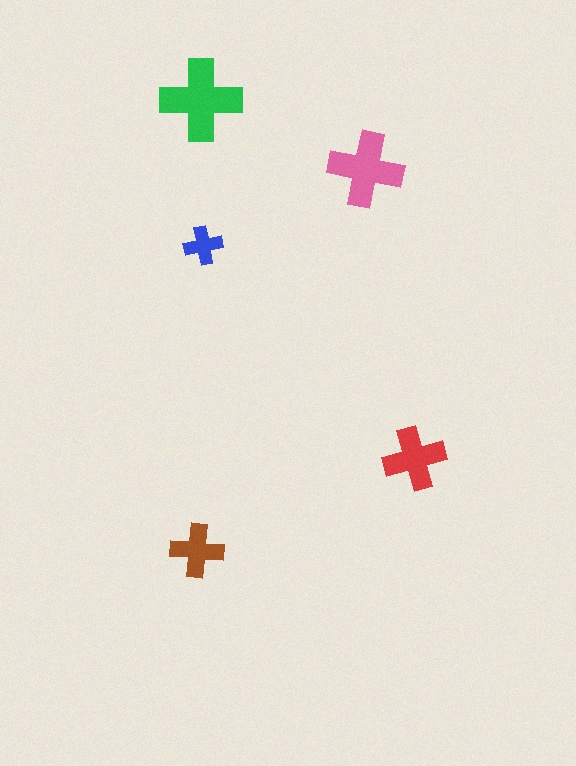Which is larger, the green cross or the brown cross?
The green one.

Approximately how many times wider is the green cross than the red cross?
About 1.5 times wider.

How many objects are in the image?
There are 5 objects in the image.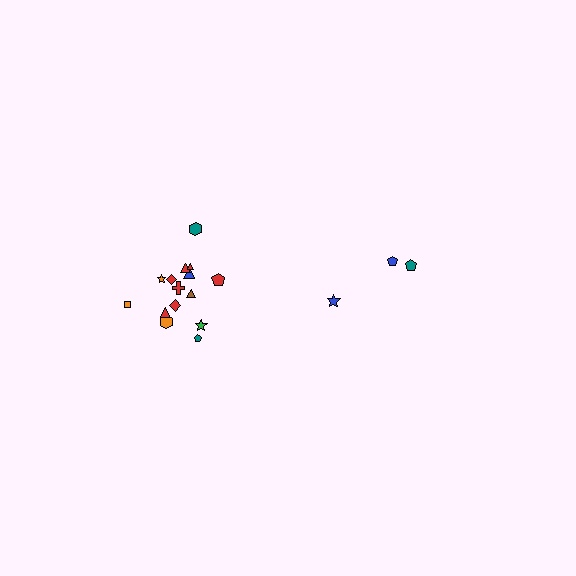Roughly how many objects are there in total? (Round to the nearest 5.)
Roughly 20 objects in total.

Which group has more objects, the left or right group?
The left group.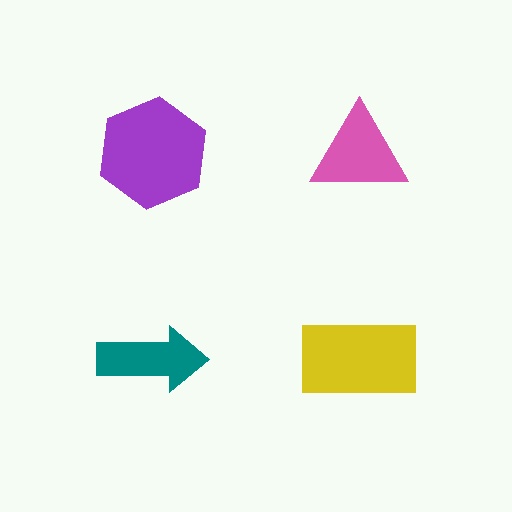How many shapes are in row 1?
2 shapes.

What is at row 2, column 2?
A yellow rectangle.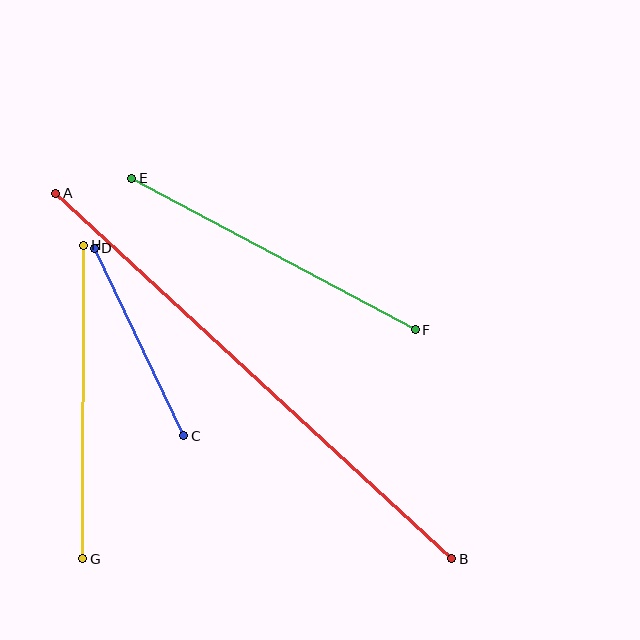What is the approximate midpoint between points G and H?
The midpoint is at approximately (83, 402) pixels.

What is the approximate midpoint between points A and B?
The midpoint is at approximately (254, 376) pixels.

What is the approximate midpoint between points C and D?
The midpoint is at approximately (139, 342) pixels.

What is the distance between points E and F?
The distance is approximately 321 pixels.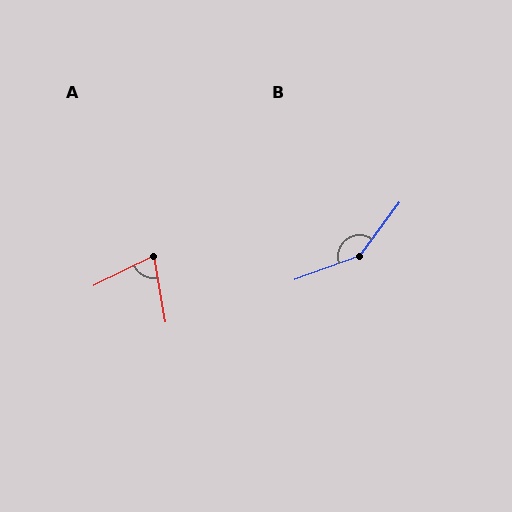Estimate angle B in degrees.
Approximately 146 degrees.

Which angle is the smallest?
A, at approximately 74 degrees.